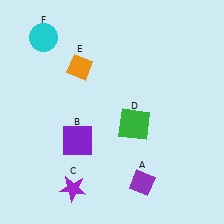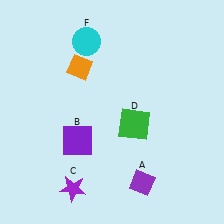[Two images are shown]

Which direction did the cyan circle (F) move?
The cyan circle (F) moved right.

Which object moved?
The cyan circle (F) moved right.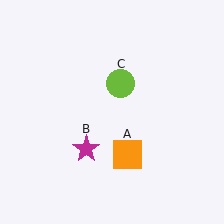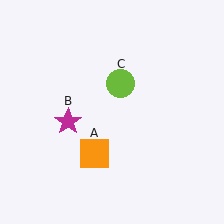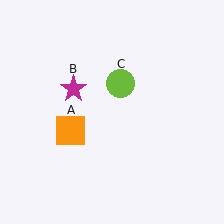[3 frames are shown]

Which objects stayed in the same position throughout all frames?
Lime circle (object C) remained stationary.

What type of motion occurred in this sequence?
The orange square (object A), magenta star (object B) rotated clockwise around the center of the scene.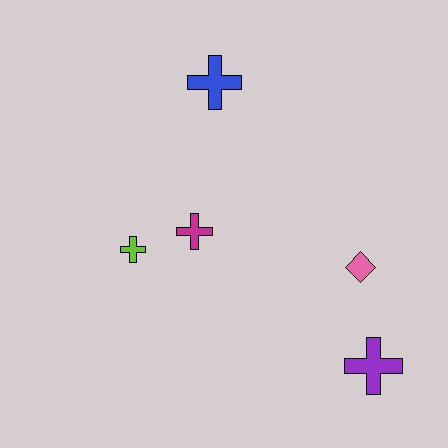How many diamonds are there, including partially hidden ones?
There is 1 diamond.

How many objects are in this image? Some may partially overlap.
There are 5 objects.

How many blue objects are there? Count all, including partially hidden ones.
There is 1 blue object.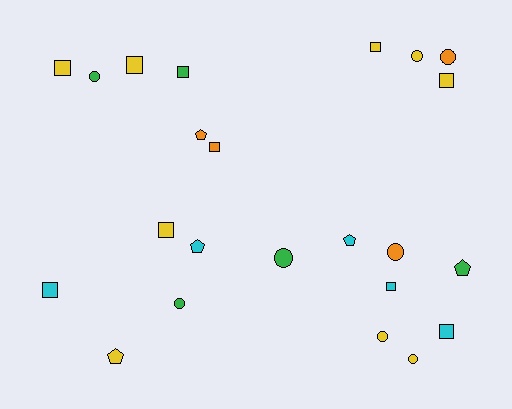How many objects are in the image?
There are 23 objects.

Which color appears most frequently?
Yellow, with 9 objects.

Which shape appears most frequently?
Square, with 10 objects.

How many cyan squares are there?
There are 3 cyan squares.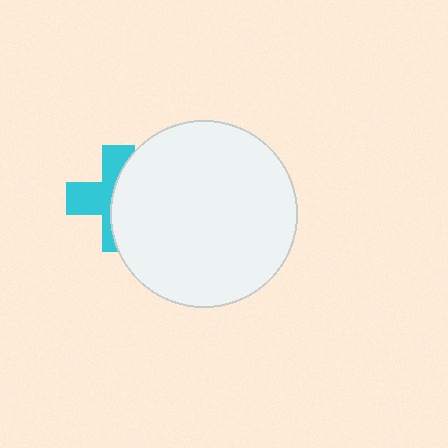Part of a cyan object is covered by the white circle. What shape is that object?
It is a cross.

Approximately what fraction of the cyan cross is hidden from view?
Roughly 53% of the cyan cross is hidden behind the white circle.